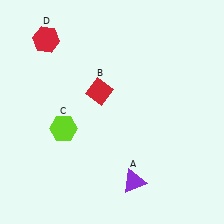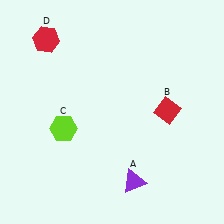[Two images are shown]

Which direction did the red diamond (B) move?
The red diamond (B) moved right.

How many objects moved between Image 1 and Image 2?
1 object moved between the two images.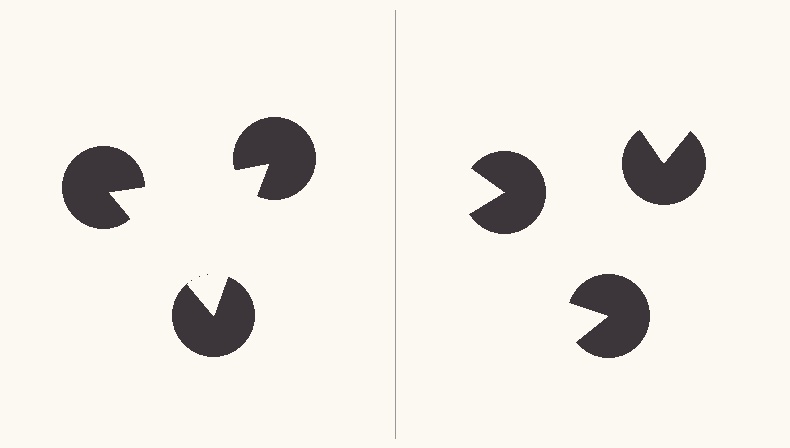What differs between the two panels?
The pac-man discs are positioned identically on both sides; only the wedge orientations differ. On the left they align to a triangle; on the right they are misaligned.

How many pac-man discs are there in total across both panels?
6 — 3 on each side.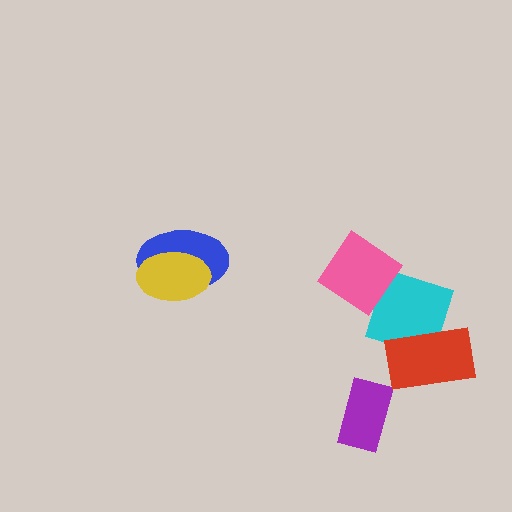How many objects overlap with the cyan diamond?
2 objects overlap with the cyan diamond.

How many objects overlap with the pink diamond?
1 object overlaps with the pink diamond.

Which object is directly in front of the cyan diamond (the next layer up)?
The red rectangle is directly in front of the cyan diamond.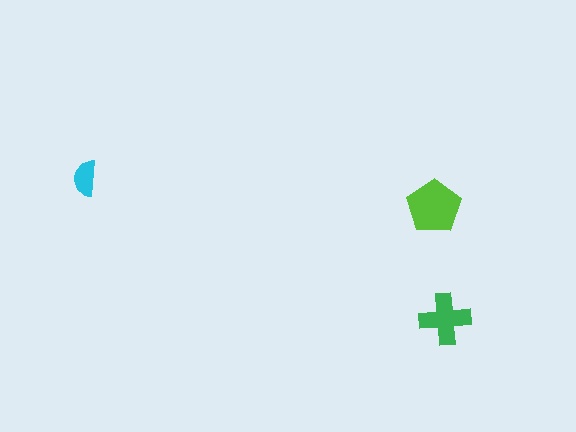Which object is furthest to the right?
The green cross is rightmost.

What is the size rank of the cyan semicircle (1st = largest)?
3rd.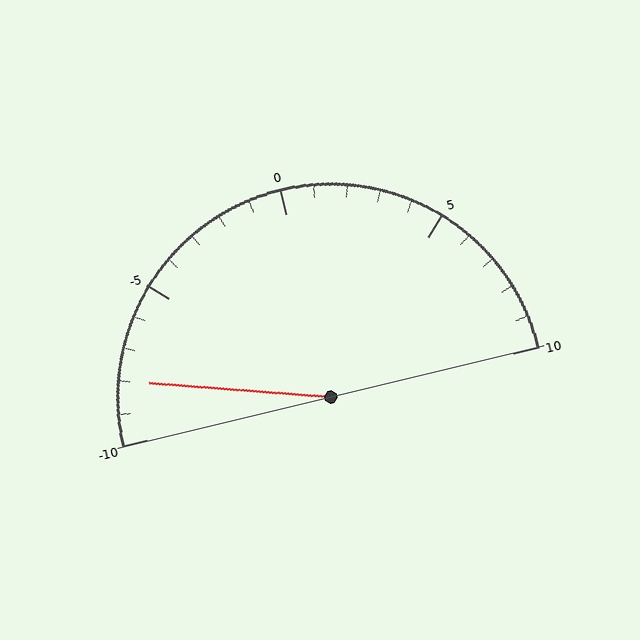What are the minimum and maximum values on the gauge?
The gauge ranges from -10 to 10.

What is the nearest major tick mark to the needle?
The nearest major tick mark is -10.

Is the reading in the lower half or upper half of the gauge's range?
The reading is in the lower half of the range (-10 to 10).